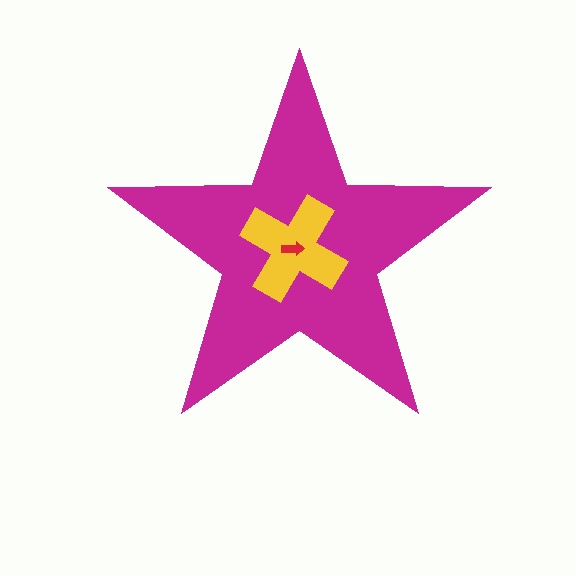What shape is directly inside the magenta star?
The yellow cross.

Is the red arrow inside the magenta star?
Yes.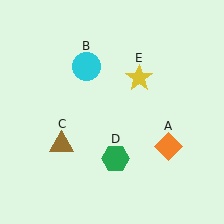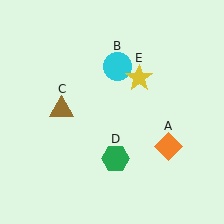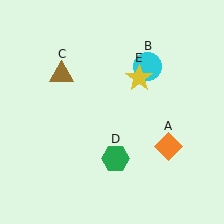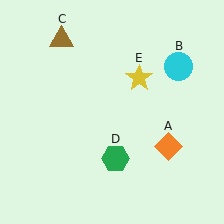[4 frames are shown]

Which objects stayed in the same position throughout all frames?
Orange diamond (object A) and green hexagon (object D) and yellow star (object E) remained stationary.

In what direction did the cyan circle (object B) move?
The cyan circle (object B) moved right.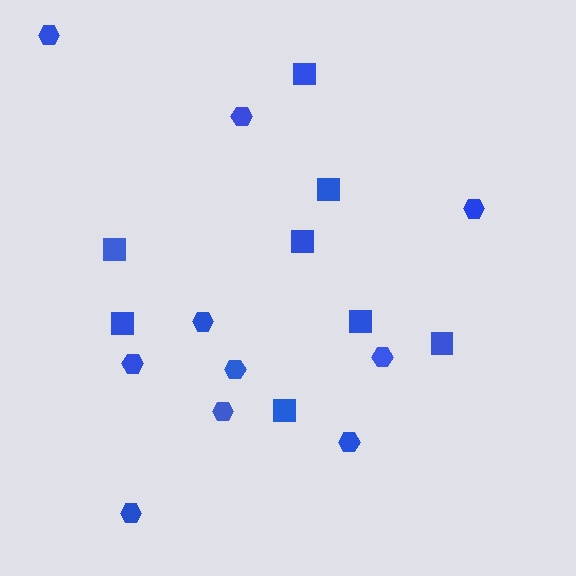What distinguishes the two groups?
There are 2 groups: one group of hexagons (10) and one group of squares (8).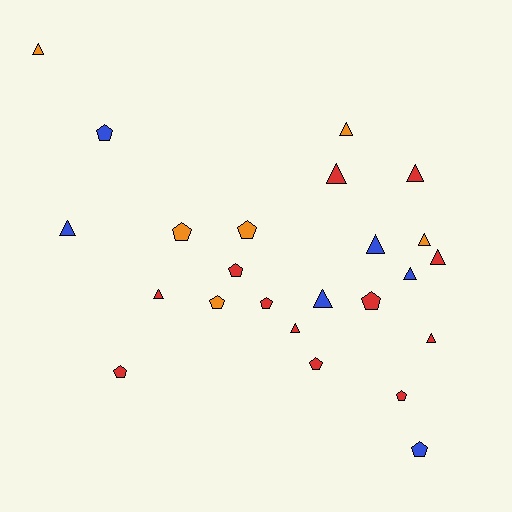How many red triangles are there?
There are 6 red triangles.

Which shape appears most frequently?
Triangle, with 13 objects.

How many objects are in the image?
There are 24 objects.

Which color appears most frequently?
Red, with 12 objects.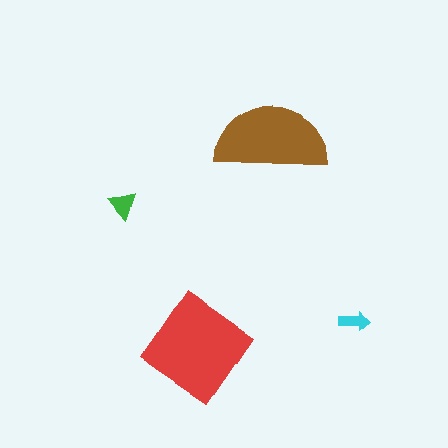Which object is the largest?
The red diamond.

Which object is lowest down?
The red diamond is bottommost.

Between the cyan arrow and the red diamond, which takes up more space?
The red diamond.